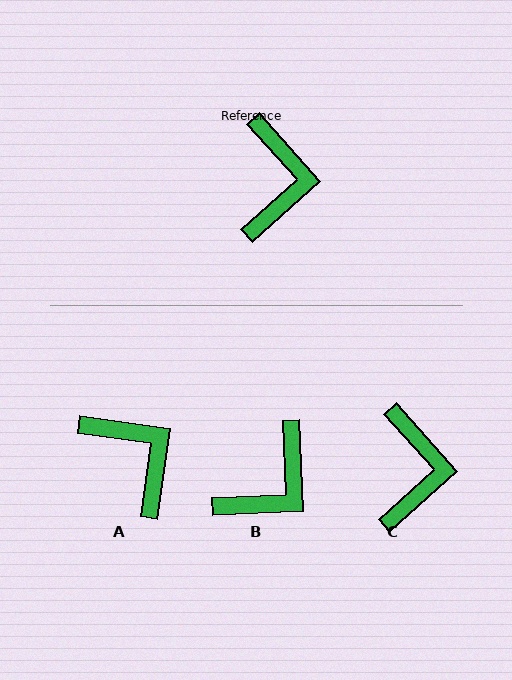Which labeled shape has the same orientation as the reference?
C.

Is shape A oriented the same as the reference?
No, it is off by about 40 degrees.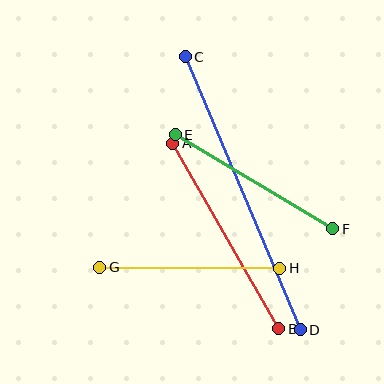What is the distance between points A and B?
The distance is approximately 214 pixels.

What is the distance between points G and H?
The distance is approximately 180 pixels.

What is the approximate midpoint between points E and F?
The midpoint is at approximately (254, 182) pixels.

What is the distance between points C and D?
The distance is approximately 296 pixels.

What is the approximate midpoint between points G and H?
The midpoint is at approximately (190, 268) pixels.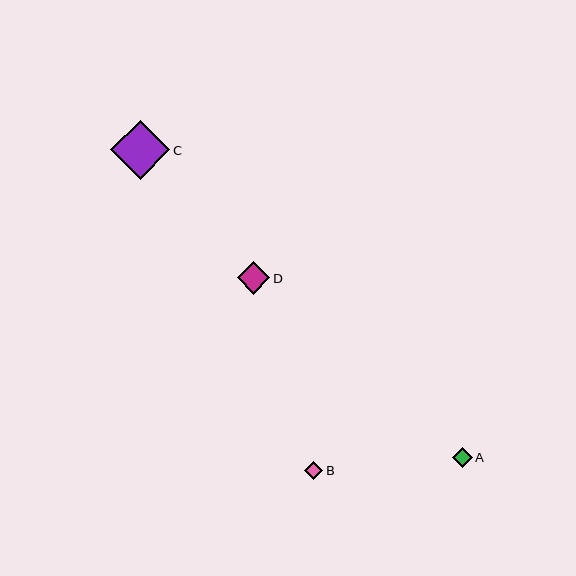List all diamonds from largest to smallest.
From largest to smallest: C, D, A, B.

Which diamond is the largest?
Diamond C is the largest with a size of approximately 60 pixels.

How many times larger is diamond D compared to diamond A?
Diamond D is approximately 1.6 times the size of diamond A.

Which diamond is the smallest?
Diamond B is the smallest with a size of approximately 19 pixels.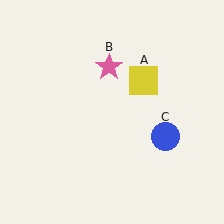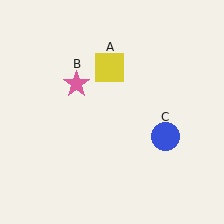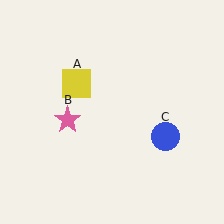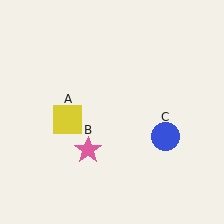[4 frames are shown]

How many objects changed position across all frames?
2 objects changed position: yellow square (object A), pink star (object B).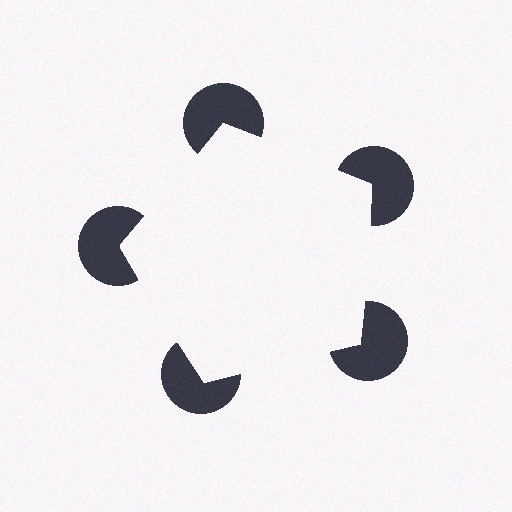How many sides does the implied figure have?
5 sides.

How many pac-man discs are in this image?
There are 5 — one at each vertex of the illusory pentagon.